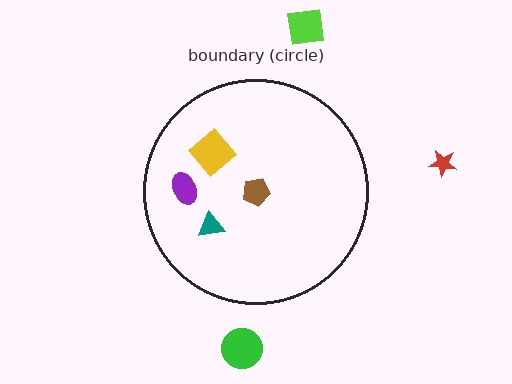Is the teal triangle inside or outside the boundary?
Inside.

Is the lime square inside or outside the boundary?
Outside.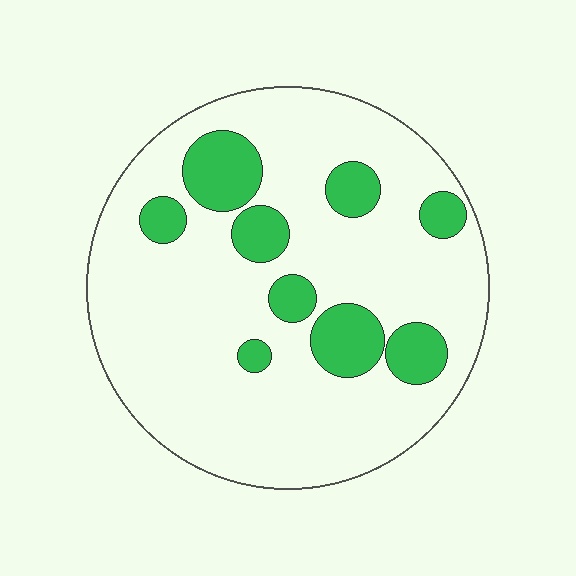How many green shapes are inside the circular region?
9.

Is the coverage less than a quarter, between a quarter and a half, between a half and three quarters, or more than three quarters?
Less than a quarter.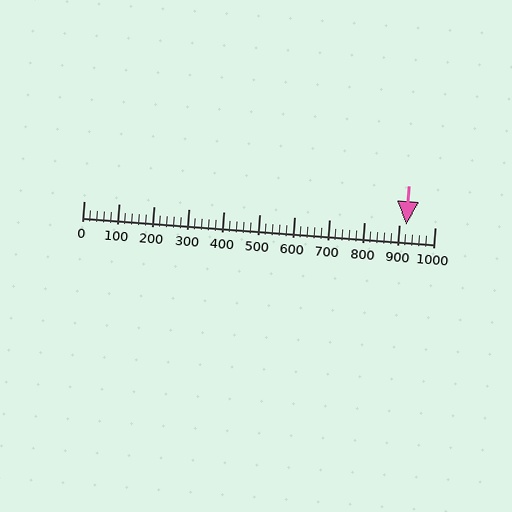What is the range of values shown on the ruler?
The ruler shows values from 0 to 1000.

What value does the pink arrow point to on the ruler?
The pink arrow points to approximately 920.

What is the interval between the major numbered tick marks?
The major tick marks are spaced 100 units apart.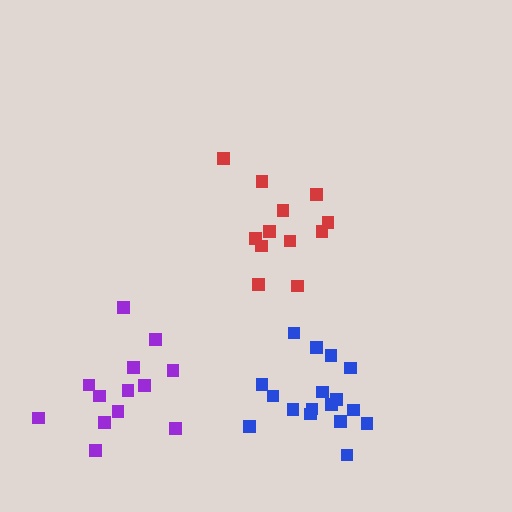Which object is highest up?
The red cluster is topmost.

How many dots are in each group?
Group 1: 12 dots, Group 2: 13 dots, Group 3: 17 dots (42 total).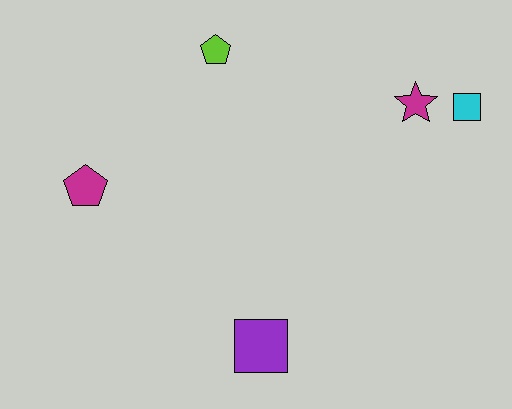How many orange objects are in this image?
There are no orange objects.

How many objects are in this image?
There are 5 objects.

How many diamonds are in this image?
There are no diamonds.